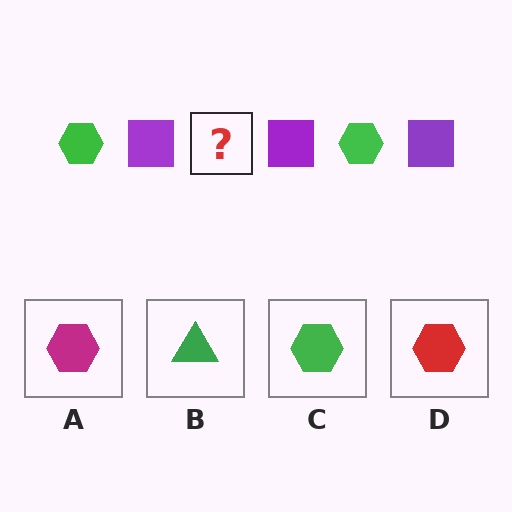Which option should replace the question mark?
Option C.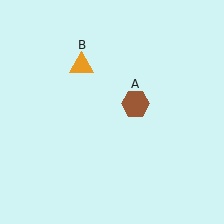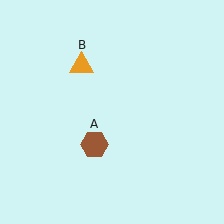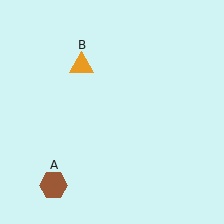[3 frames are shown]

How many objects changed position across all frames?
1 object changed position: brown hexagon (object A).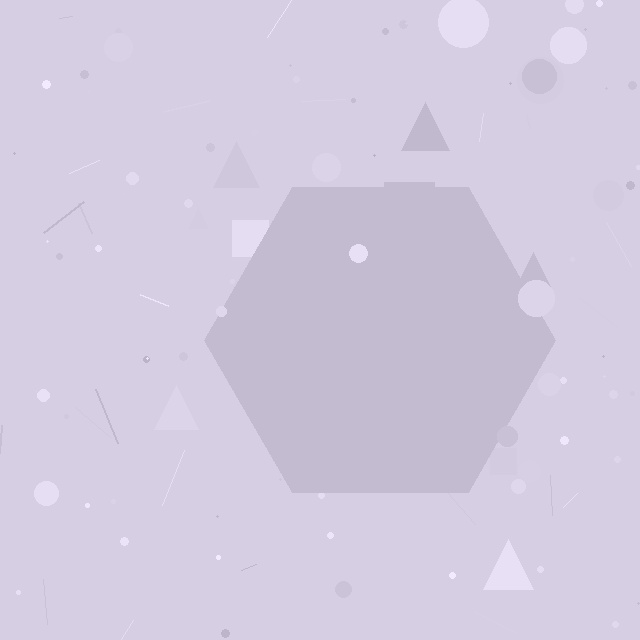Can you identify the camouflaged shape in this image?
The camouflaged shape is a hexagon.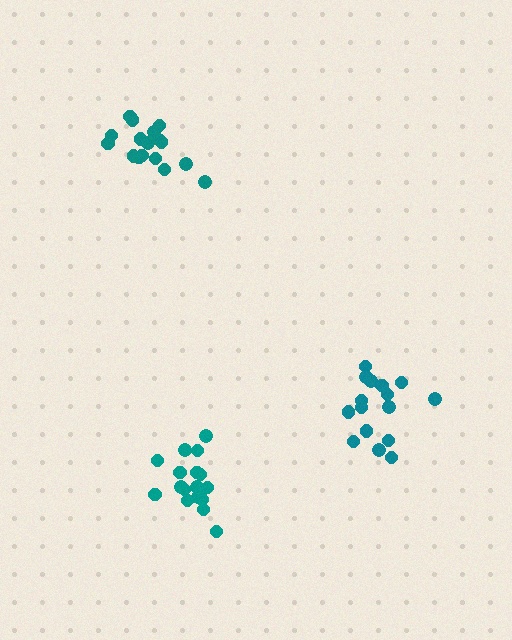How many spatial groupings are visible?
There are 3 spatial groupings.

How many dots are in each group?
Group 1: 18 dots, Group 2: 17 dots, Group 3: 16 dots (51 total).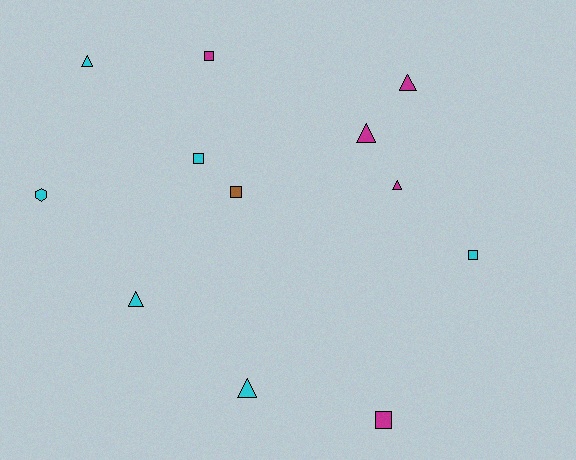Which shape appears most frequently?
Triangle, with 6 objects.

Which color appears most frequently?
Cyan, with 6 objects.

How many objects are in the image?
There are 12 objects.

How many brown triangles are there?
There are no brown triangles.